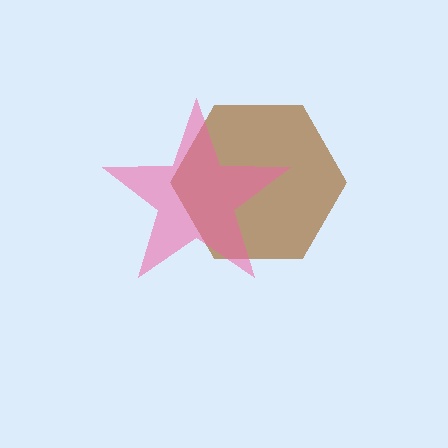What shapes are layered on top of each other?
The layered shapes are: a brown hexagon, a pink star.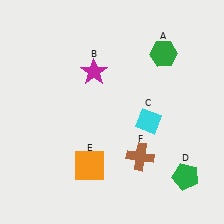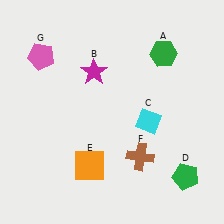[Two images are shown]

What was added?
A pink pentagon (G) was added in Image 2.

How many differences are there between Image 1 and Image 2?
There is 1 difference between the two images.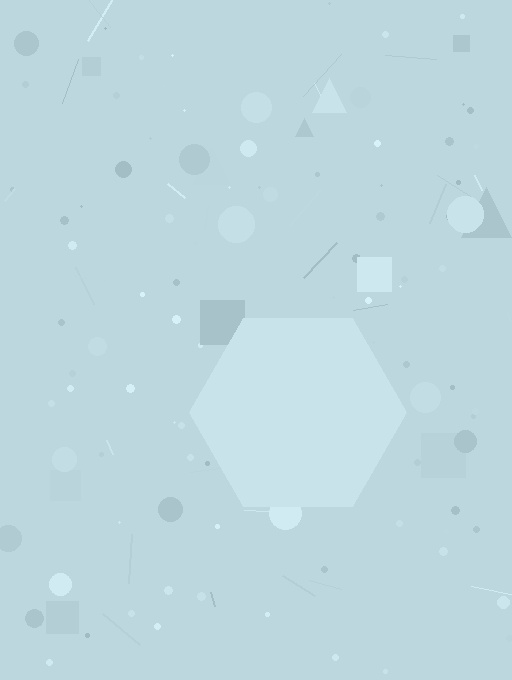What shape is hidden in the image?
A hexagon is hidden in the image.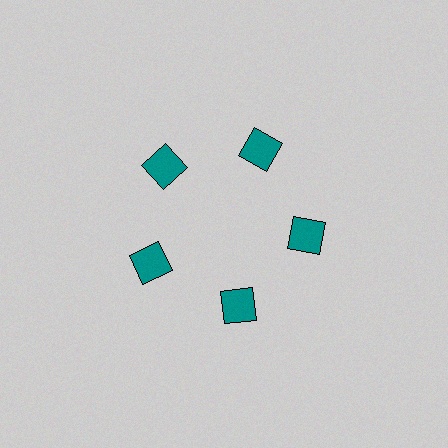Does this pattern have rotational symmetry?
Yes, this pattern has 5-fold rotational symmetry. It looks the same after rotating 72 degrees around the center.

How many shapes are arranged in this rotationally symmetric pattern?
There are 5 shapes, arranged in 5 groups of 1.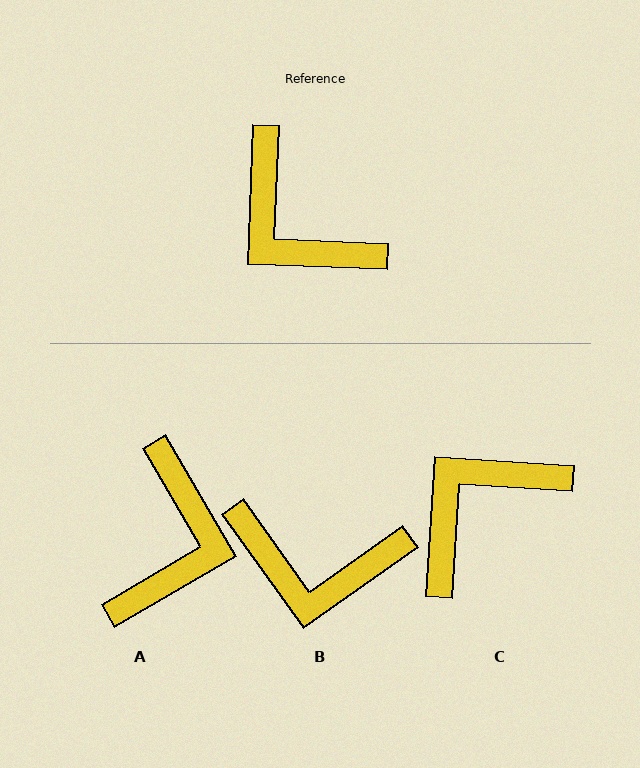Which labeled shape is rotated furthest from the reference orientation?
A, about 122 degrees away.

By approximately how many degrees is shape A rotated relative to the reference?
Approximately 122 degrees counter-clockwise.